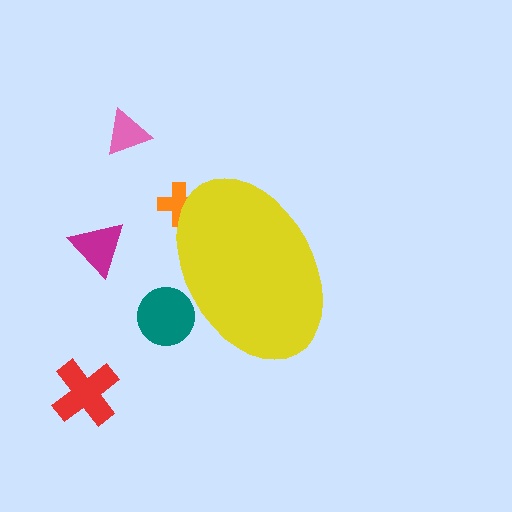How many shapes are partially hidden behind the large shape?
2 shapes are partially hidden.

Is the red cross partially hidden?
No, the red cross is fully visible.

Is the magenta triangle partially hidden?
No, the magenta triangle is fully visible.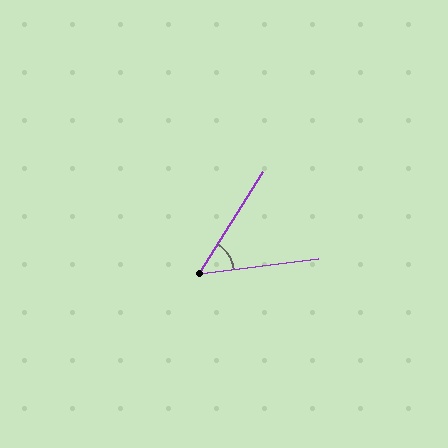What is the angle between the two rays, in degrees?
Approximately 50 degrees.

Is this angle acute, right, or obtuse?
It is acute.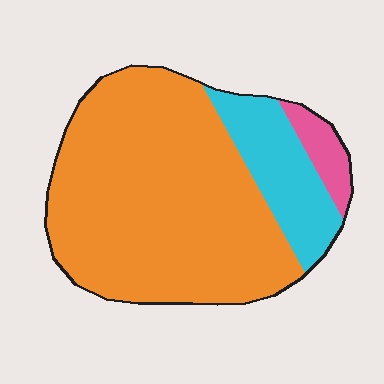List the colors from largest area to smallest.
From largest to smallest: orange, cyan, pink.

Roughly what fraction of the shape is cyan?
Cyan covers around 20% of the shape.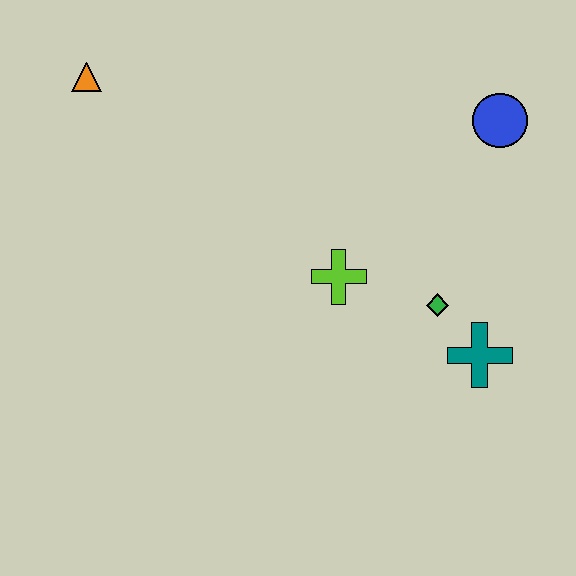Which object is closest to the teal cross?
The green diamond is closest to the teal cross.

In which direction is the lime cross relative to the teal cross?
The lime cross is to the left of the teal cross.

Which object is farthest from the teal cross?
The orange triangle is farthest from the teal cross.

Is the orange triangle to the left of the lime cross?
Yes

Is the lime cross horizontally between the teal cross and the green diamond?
No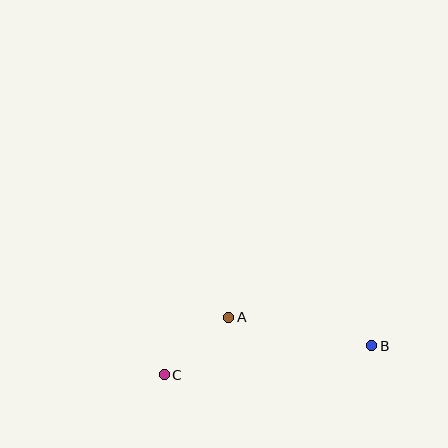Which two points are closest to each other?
Points A and C are closest to each other.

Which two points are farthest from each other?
Points B and C are farthest from each other.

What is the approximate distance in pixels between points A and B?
The distance between A and B is approximately 146 pixels.